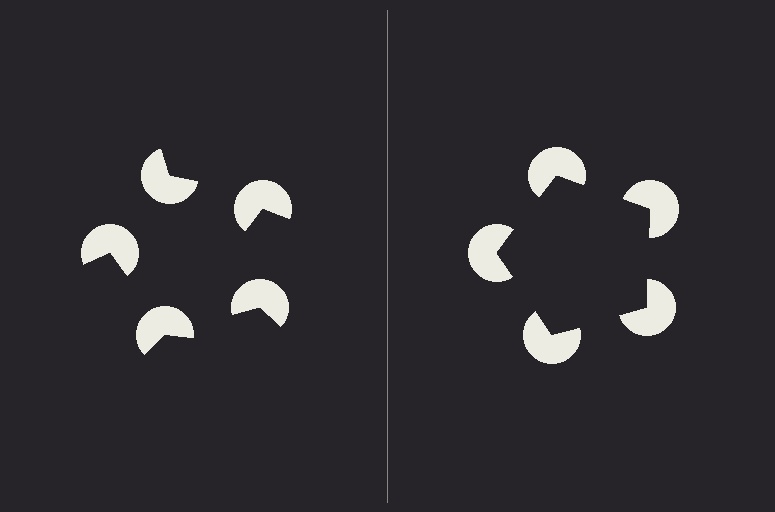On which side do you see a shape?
An illusory pentagon appears on the right side. On the left side the wedge cuts are rotated, so no coherent shape forms.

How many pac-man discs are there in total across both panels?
10 — 5 on each side.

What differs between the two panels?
The pac-man discs are positioned identically on both sides; only the wedge orientations differ. On the right they align to a pentagon; on the left they are misaligned.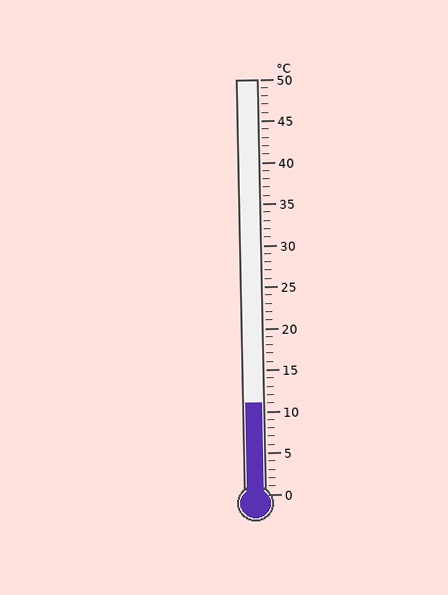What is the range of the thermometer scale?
The thermometer scale ranges from 0°C to 50°C.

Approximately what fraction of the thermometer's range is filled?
The thermometer is filled to approximately 20% of its range.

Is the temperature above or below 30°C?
The temperature is below 30°C.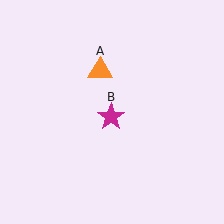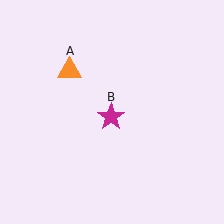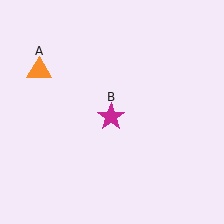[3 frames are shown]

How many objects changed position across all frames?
1 object changed position: orange triangle (object A).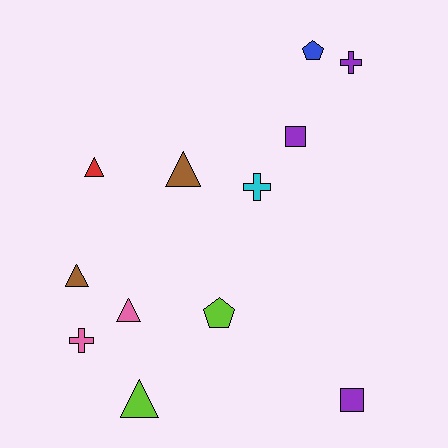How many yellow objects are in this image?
There are no yellow objects.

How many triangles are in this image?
There are 5 triangles.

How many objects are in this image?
There are 12 objects.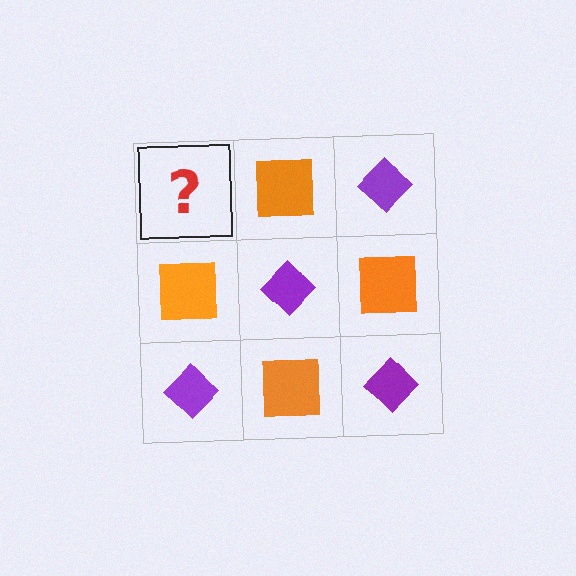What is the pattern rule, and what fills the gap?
The rule is that it alternates purple diamond and orange square in a checkerboard pattern. The gap should be filled with a purple diamond.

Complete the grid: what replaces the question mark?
The question mark should be replaced with a purple diamond.